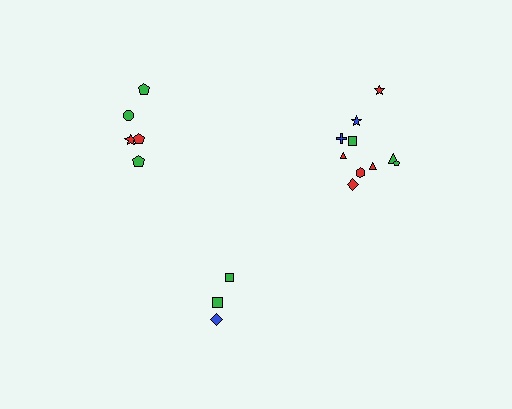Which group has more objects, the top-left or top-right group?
The top-right group.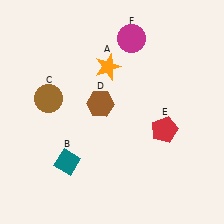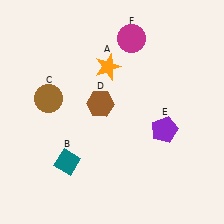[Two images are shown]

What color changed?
The pentagon (E) changed from red in Image 1 to purple in Image 2.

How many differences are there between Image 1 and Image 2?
There is 1 difference between the two images.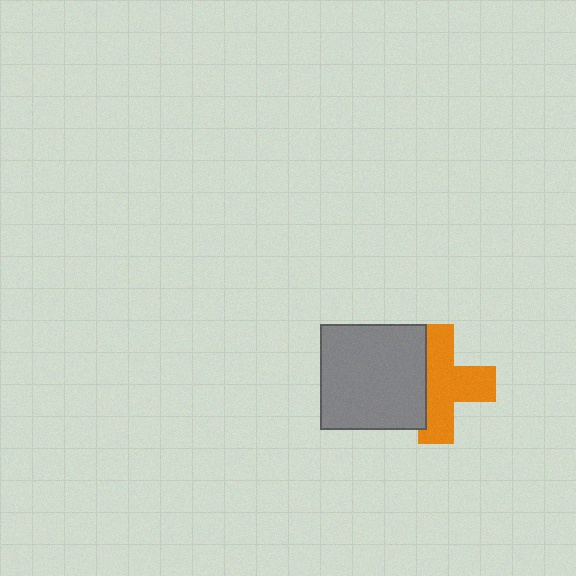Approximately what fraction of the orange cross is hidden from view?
Roughly 35% of the orange cross is hidden behind the gray square.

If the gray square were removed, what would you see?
You would see the complete orange cross.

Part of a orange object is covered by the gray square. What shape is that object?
It is a cross.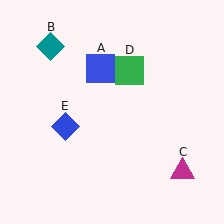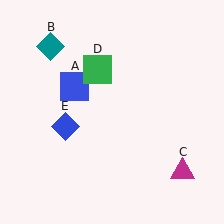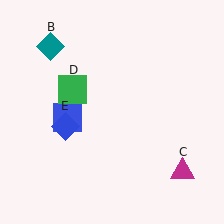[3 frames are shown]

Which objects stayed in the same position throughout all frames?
Teal diamond (object B) and magenta triangle (object C) and blue diamond (object E) remained stationary.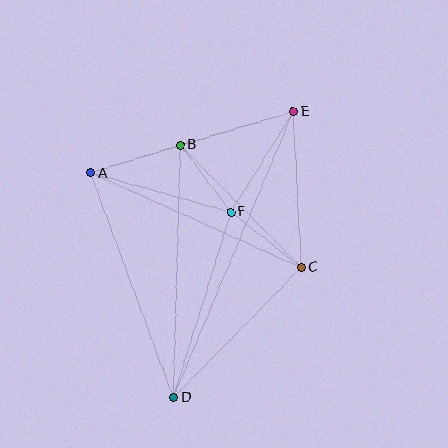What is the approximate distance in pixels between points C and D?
The distance between C and D is approximately 182 pixels.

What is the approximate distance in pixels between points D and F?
The distance between D and F is approximately 194 pixels.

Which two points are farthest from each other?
Points D and E are farthest from each other.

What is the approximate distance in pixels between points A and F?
The distance between A and F is approximately 145 pixels.